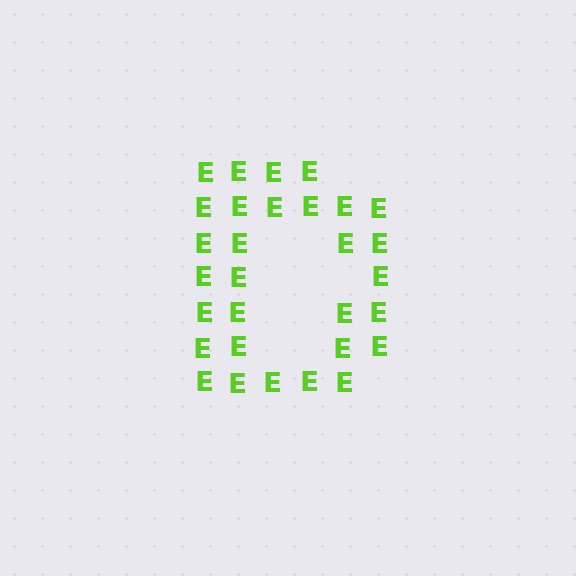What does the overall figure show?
The overall figure shows the letter D.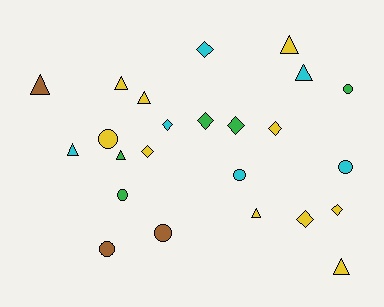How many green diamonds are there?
There are 2 green diamonds.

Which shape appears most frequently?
Triangle, with 9 objects.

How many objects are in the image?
There are 24 objects.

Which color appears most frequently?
Yellow, with 10 objects.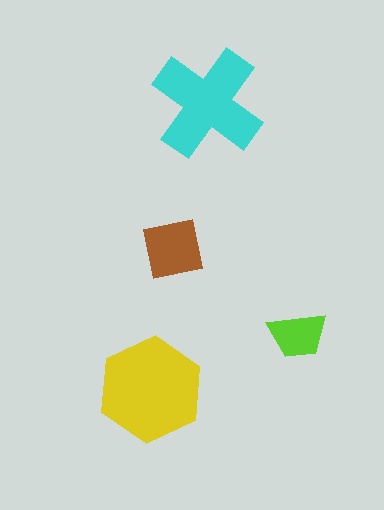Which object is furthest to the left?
The yellow hexagon is leftmost.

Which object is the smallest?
The lime trapezoid.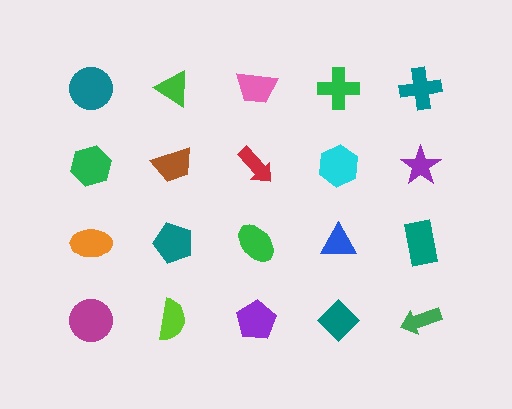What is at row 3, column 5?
A teal rectangle.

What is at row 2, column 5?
A purple star.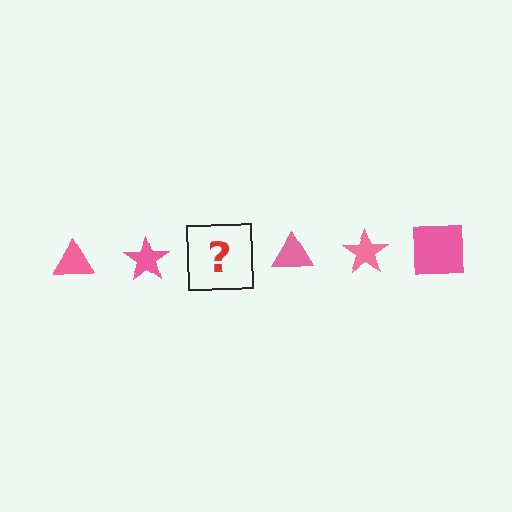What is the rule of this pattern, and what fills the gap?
The rule is that the pattern cycles through triangle, star, square shapes in pink. The gap should be filled with a pink square.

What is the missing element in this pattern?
The missing element is a pink square.